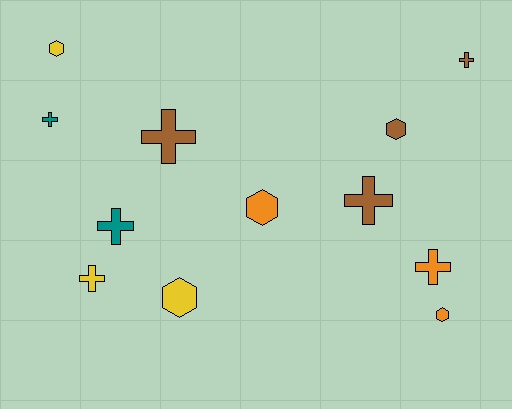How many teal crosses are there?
There are 2 teal crosses.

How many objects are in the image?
There are 12 objects.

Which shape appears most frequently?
Cross, with 7 objects.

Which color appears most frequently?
Brown, with 4 objects.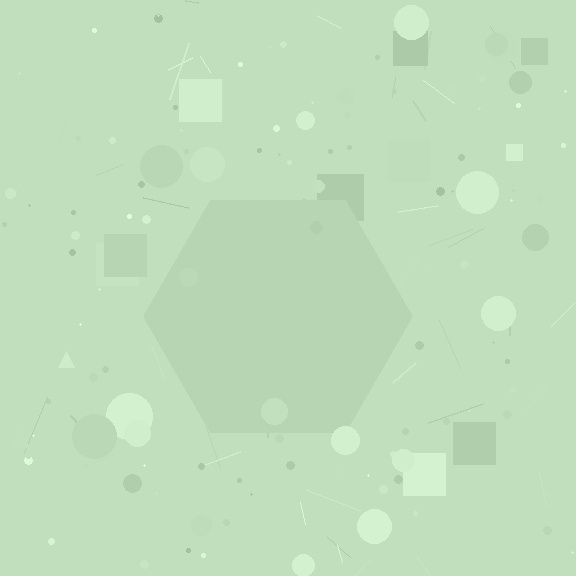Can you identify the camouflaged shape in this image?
The camouflaged shape is a hexagon.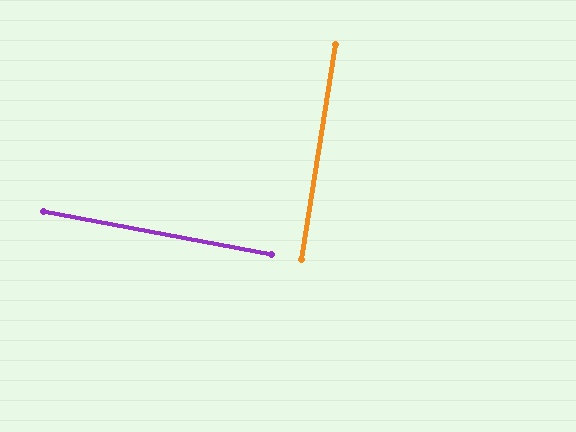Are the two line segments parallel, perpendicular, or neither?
Perpendicular — they meet at approximately 88°.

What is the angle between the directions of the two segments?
Approximately 88 degrees.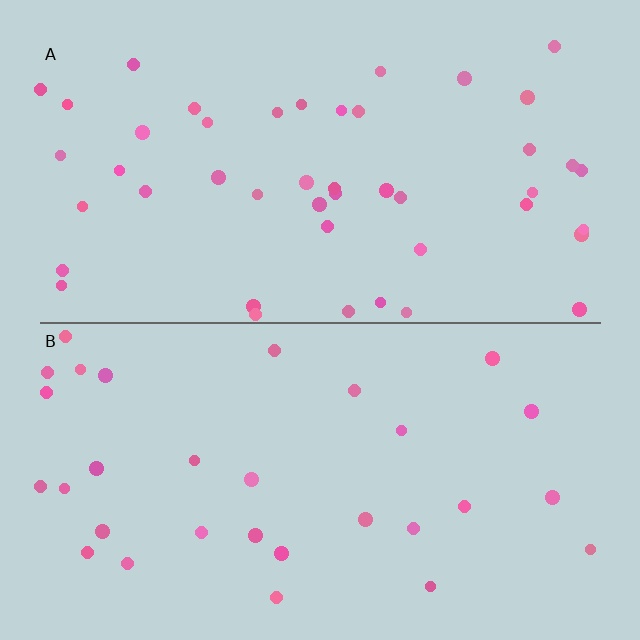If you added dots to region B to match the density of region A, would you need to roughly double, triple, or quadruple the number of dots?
Approximately double.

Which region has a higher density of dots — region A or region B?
A (the top).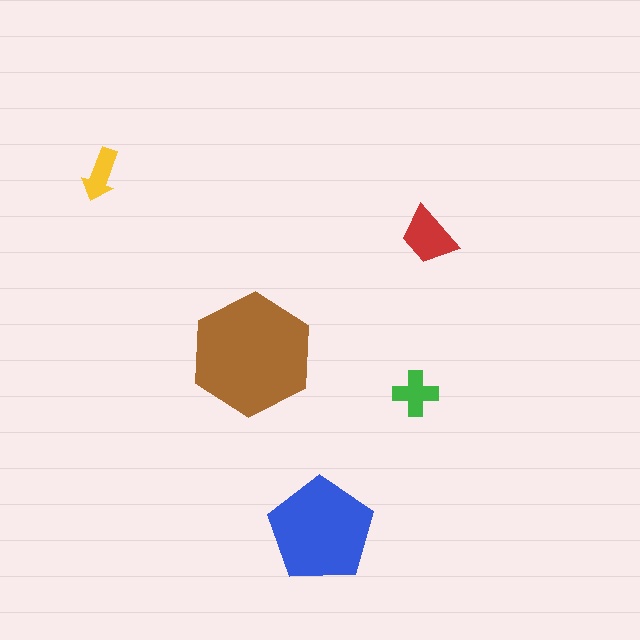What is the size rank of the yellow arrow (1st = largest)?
5th.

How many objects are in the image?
There are 5 objects in the image.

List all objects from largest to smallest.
The brown hexagon, the blue pentagon, the red trapezoid, the green cross, the yellow arrow.